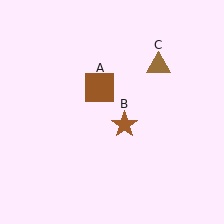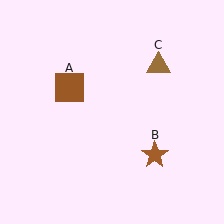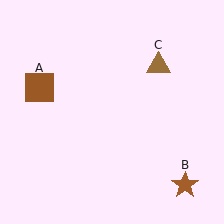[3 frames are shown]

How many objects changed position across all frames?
2 objects changed position: brown square (object A), brown star (object B).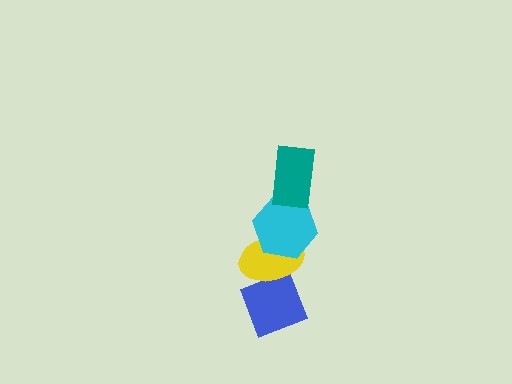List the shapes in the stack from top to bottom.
From top to bottom: the teal rectangle, the cyan hexagon, the yellow ellipse, the blue diamond.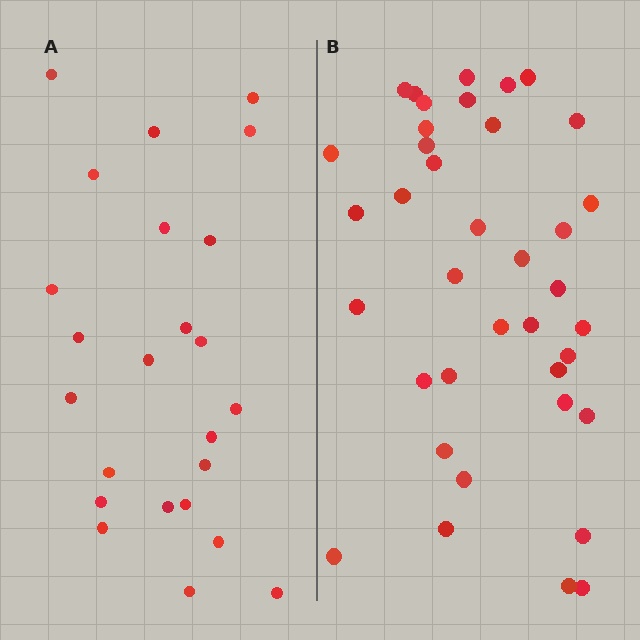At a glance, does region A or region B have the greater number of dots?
Region B (the right region) has more dots.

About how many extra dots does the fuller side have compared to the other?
Region B has approximately 15 more dots than region A.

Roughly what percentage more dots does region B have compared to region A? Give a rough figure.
About 60% more.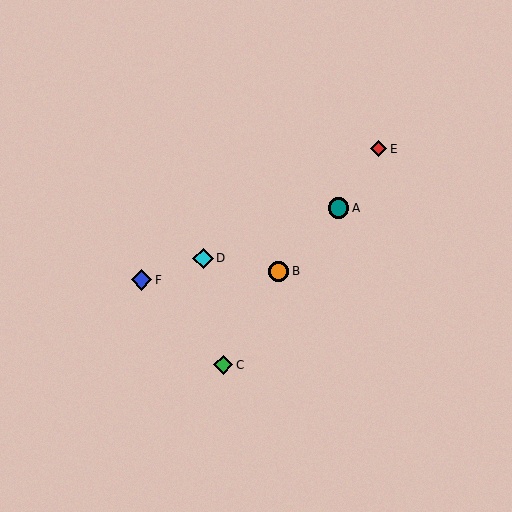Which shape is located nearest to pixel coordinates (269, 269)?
The orange circle (labeled B) at (279, 271) is nearest to that location.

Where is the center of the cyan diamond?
The center of the cyan diamond is at (203, 258).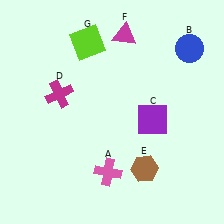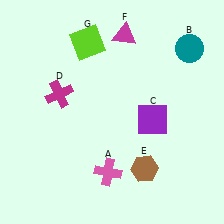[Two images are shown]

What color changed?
The circle (B) changed from blue in Image 1 to teal in Image 2.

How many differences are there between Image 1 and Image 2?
There is 1 difference between the two images.